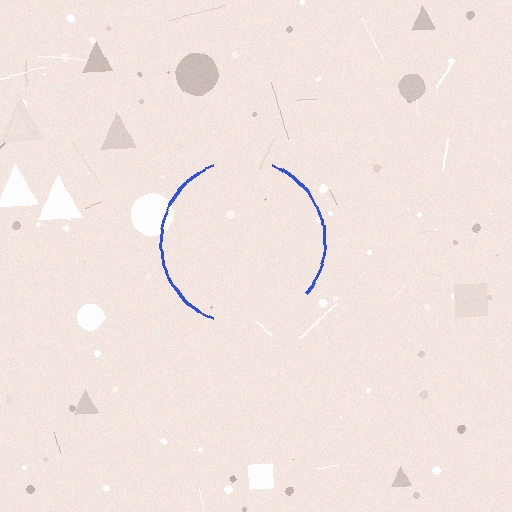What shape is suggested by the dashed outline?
The dashed outline suggests a circle.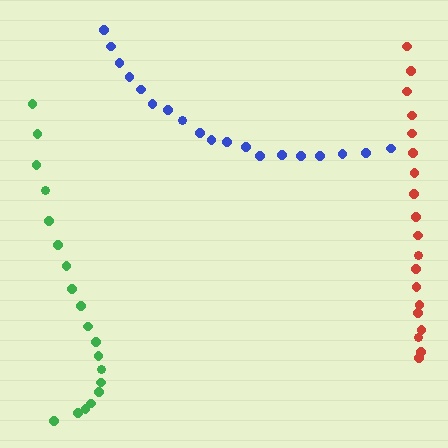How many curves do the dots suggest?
There are 3 distinct paths.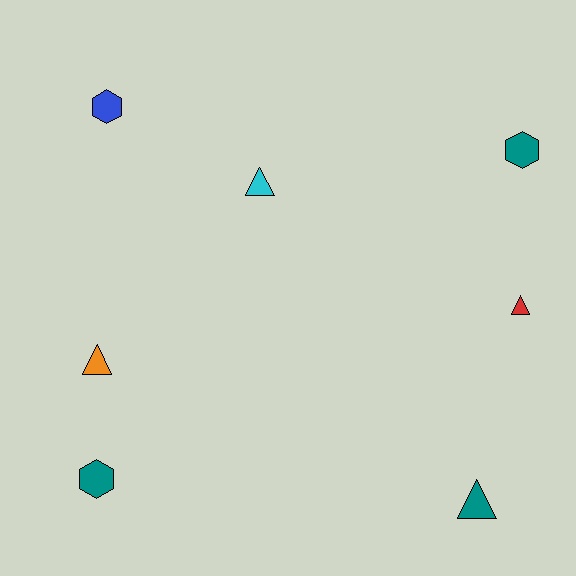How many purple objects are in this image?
There are no purple objects.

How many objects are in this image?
There are 7 objects.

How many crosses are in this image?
There are no crosses.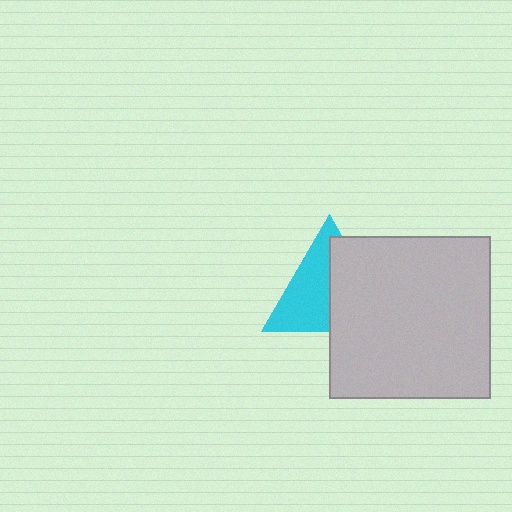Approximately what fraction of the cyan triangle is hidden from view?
Roughly 48% of the cyan triangle is hidden behind the light gray square.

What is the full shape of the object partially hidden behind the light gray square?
The partially hidden object is a cyan triangle.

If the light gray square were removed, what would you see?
You would see the complete cyan triangle.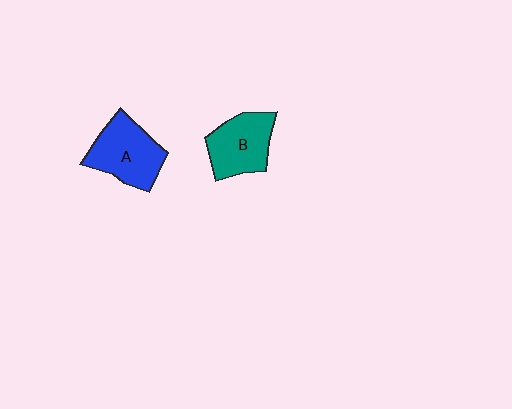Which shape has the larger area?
Shape A (blue).